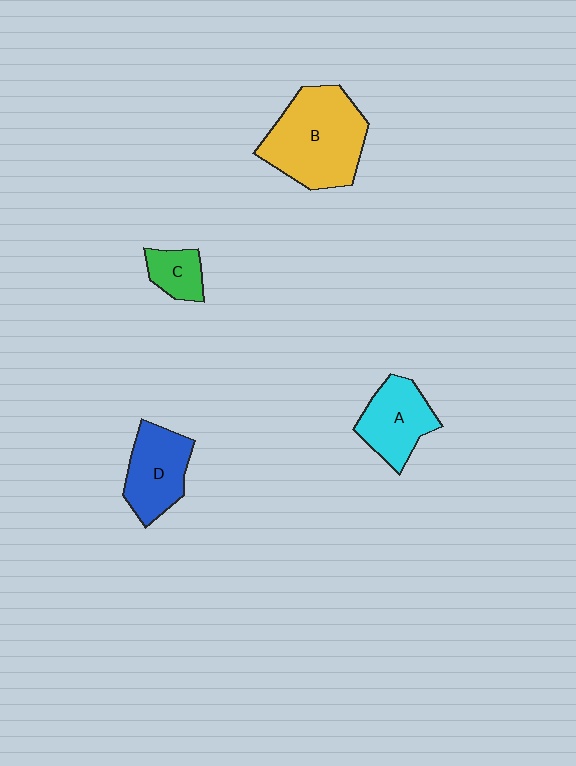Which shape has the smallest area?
Shape C (green).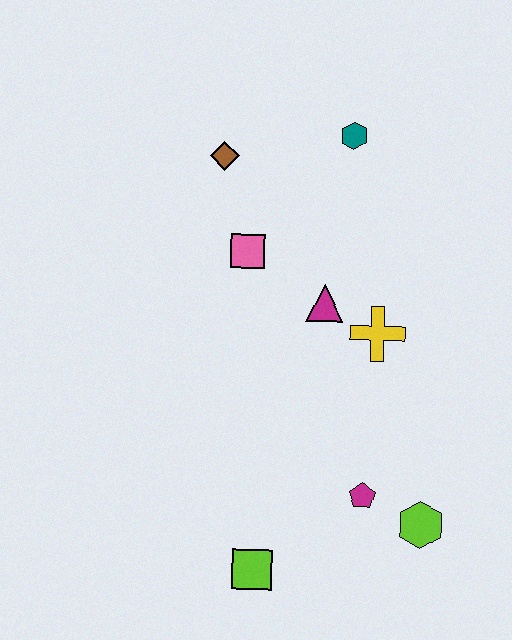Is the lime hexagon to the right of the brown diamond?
Yes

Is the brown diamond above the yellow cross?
Yes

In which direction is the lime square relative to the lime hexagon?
The lime square is to the left of the lime hexagon.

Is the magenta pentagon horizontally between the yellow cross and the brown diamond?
Yes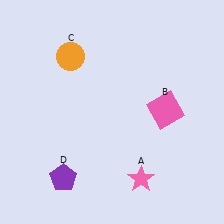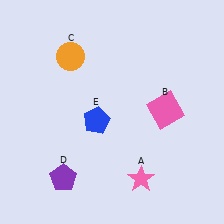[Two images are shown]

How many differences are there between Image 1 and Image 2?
There is 1 difference between the two images.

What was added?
A blue pentagon (E) was added in Image 2.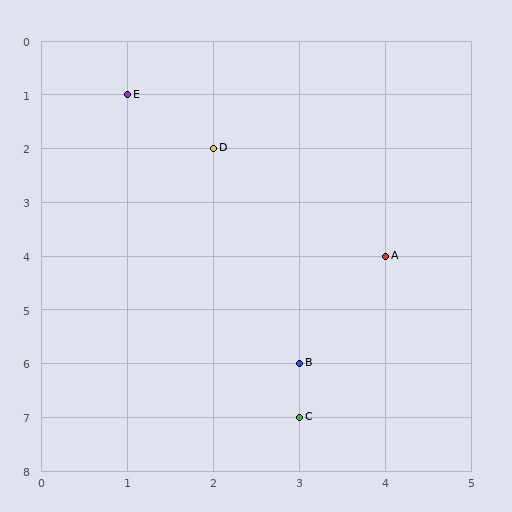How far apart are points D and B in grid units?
Points D and B are 1 column and 4 rows apart (about 4.1 grid units diagonally).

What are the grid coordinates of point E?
Point E is at grid coordinates (1, 1).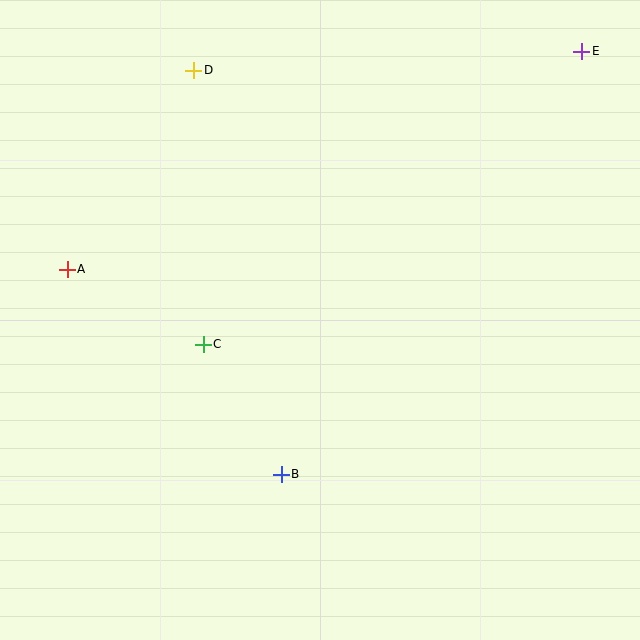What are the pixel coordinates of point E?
Point E is at (582, 52).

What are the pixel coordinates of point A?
Point A is at (67, 269).